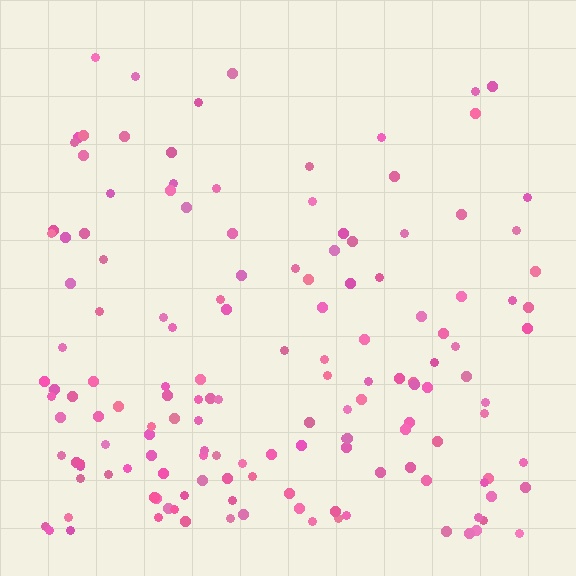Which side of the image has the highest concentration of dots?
The bottom.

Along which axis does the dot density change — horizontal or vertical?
Vertical.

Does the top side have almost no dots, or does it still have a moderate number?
Still a moderate number, just noticeably fewer than the bottom.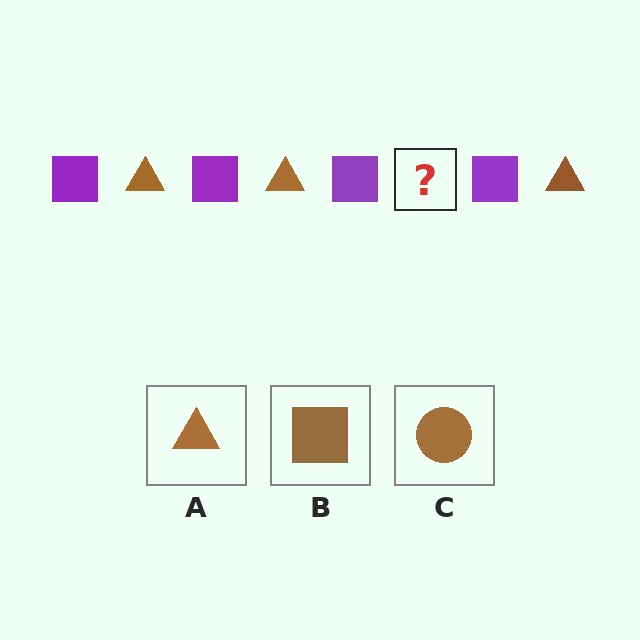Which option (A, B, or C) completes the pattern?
A.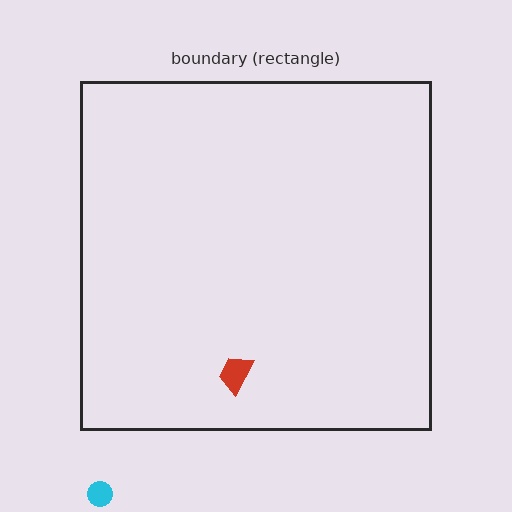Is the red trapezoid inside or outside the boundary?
Inside.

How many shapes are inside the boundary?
1 inside, 1 outside.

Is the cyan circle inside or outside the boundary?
Outside.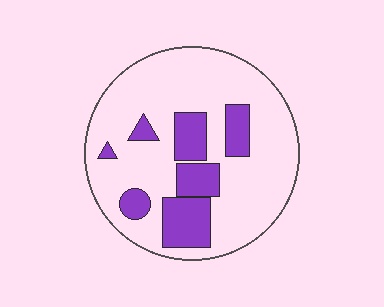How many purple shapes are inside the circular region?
7.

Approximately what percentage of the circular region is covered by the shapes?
Approximately 25%.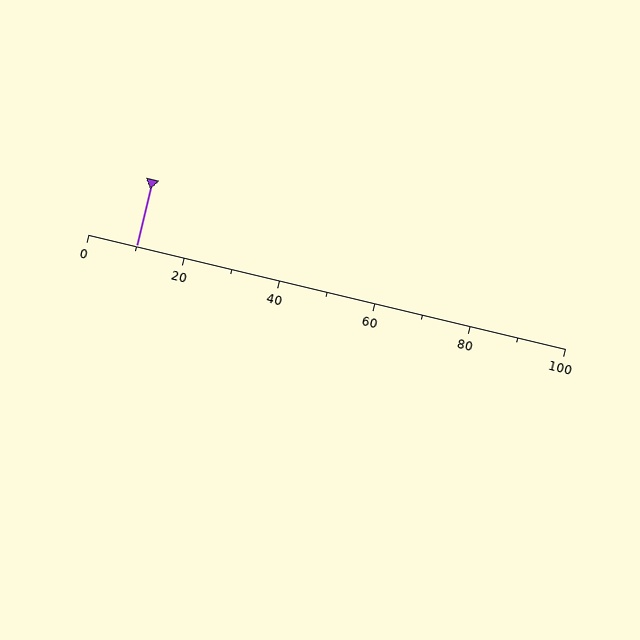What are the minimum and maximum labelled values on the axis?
The axis runs from 0 to 100.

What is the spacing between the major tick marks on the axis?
The major ticks are spaced 20 apart.